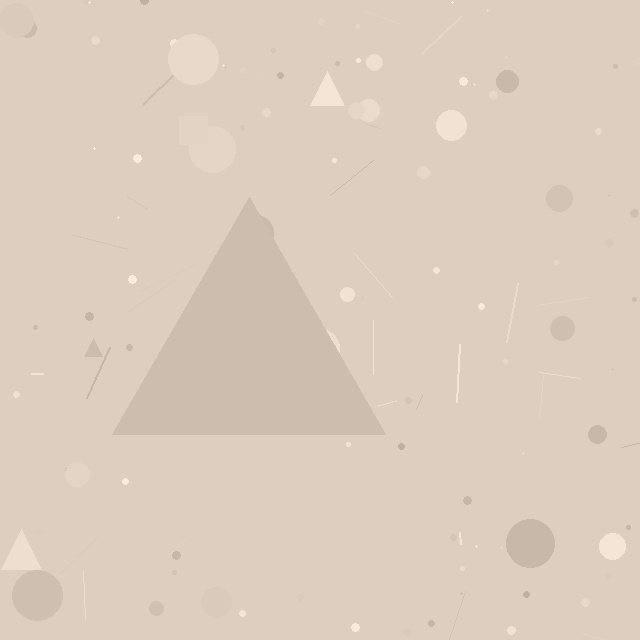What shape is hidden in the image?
A triangle is hidden in the image.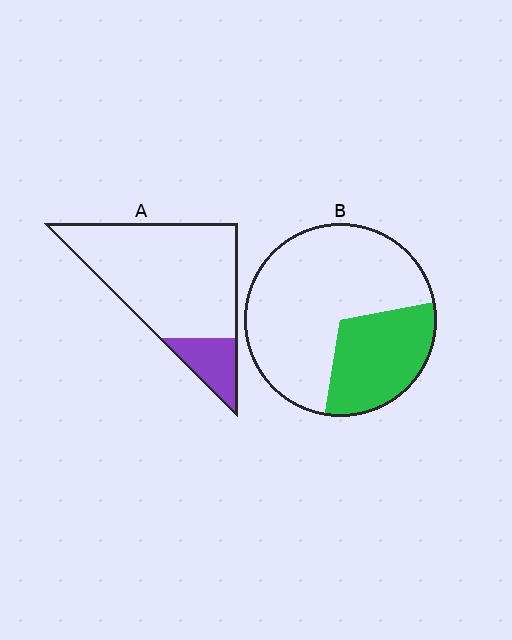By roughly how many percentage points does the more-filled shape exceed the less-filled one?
By roughly 15 percentage points (B over A).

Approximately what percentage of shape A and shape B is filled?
A is approximately 15% and B is approximately 30%.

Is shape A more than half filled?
No.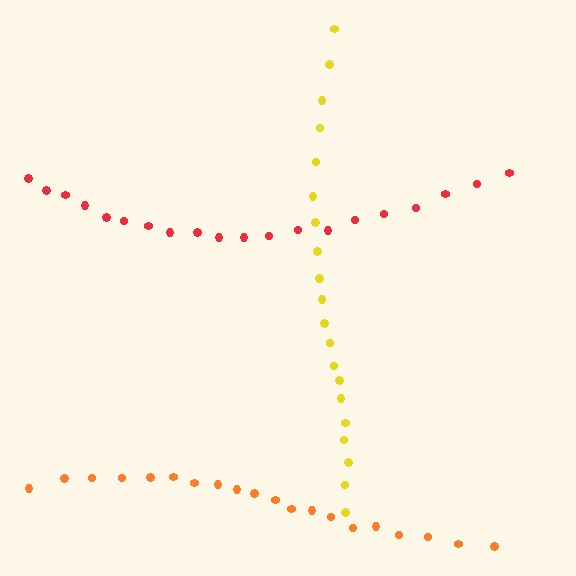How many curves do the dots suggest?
There are 3 distinct paths.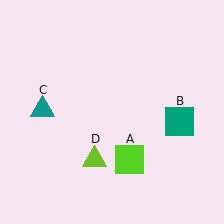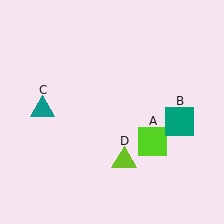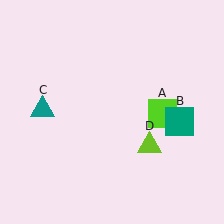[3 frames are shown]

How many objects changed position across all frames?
2 objects changed position: lime square (object A), lime triangle (object D).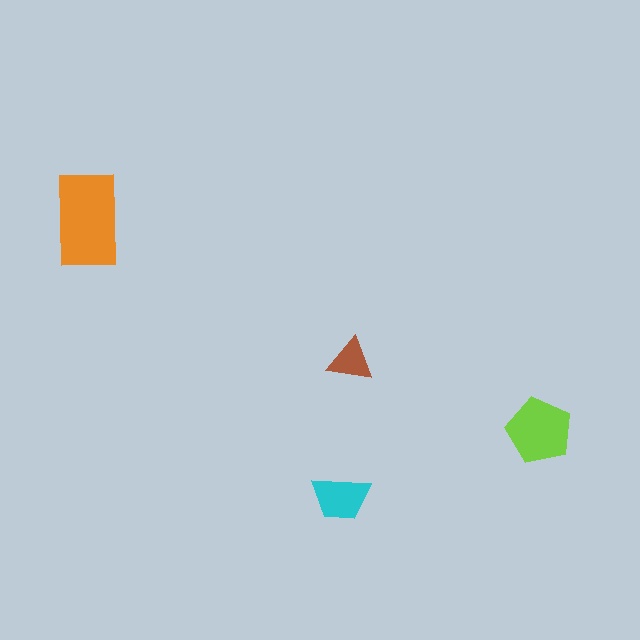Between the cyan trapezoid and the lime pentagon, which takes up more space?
The lime pentagon.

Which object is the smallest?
The brown triangle.